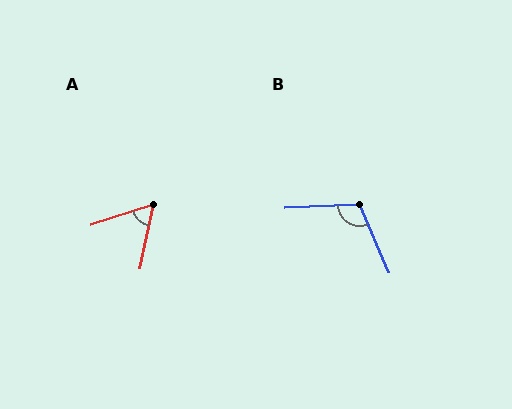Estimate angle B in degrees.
Approximately 111 degrees.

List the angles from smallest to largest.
A (60°), B (111°).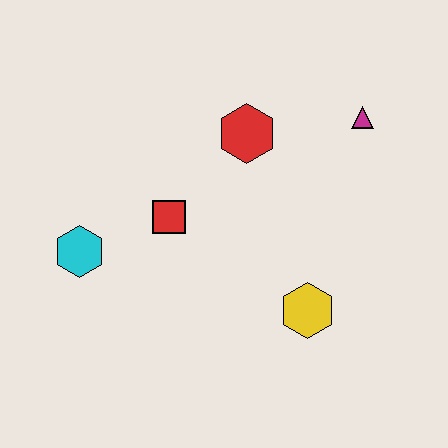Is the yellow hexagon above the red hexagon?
No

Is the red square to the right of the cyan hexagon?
Yes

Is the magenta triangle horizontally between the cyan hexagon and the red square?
No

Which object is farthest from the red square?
The magenta triangle is farthest from the red square.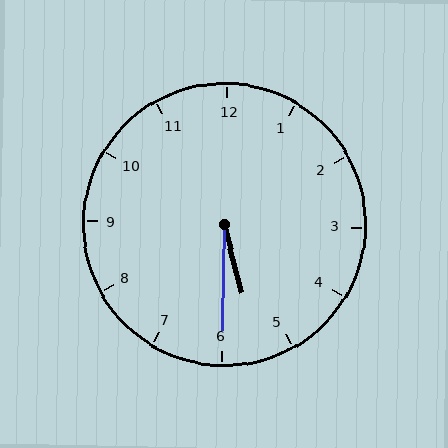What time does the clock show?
5:30.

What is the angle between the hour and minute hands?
Approximately 15 degrees.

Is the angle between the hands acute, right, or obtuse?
It is acute.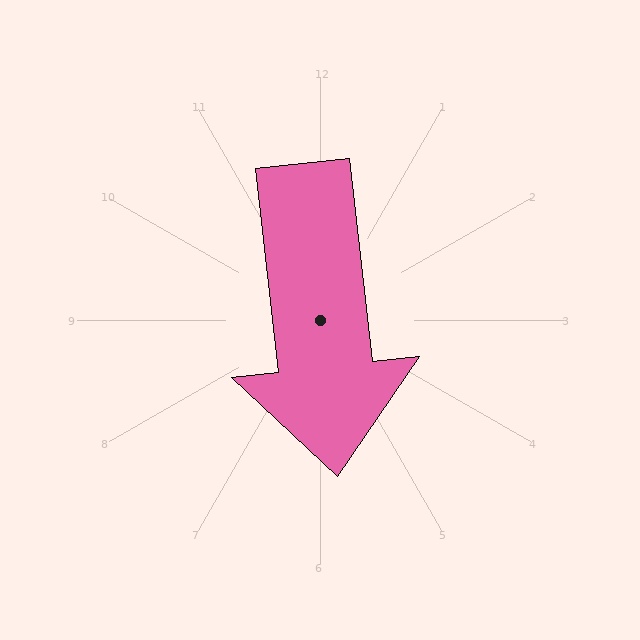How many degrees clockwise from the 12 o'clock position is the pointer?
Approximately 174 degrees.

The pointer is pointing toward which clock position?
Roughly 6 o'clock.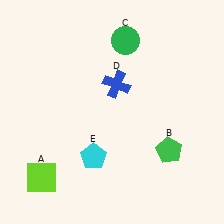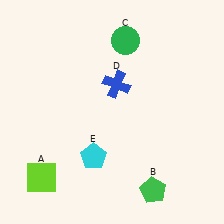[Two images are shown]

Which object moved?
The green pentagon (B) moved down.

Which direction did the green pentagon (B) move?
The green pentagon (B) moved down.